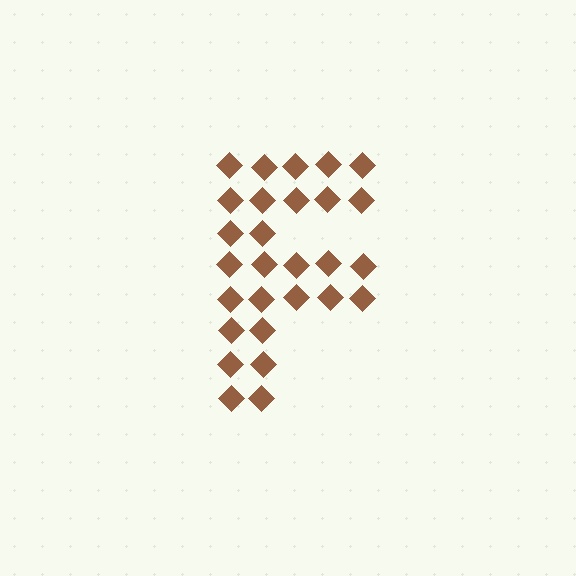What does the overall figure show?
The overall figure shows the letter F.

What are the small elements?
The small elements are diamonds.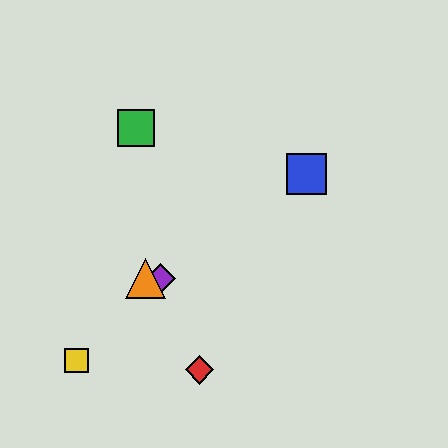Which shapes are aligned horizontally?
The purple diamond, the orange triangle are aligned horizontally.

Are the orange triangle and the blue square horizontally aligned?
No, the orange triangle is at y≈279 and the blue square is at y≈174.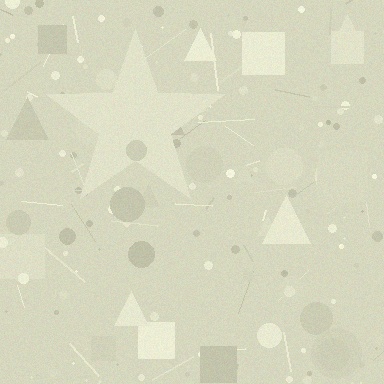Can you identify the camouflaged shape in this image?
The camouflaged shape is a star.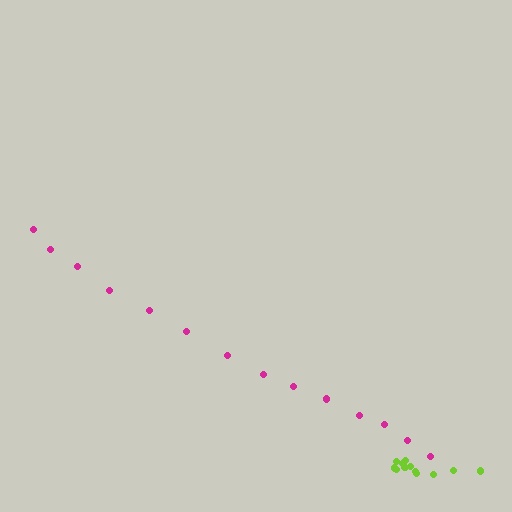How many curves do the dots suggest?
There are 2 distinct paths.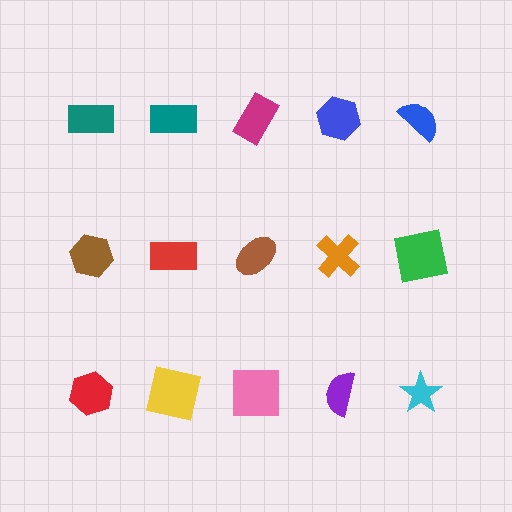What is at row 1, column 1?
A teal rectangle.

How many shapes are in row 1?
5 shapes.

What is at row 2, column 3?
A brown ellipse.